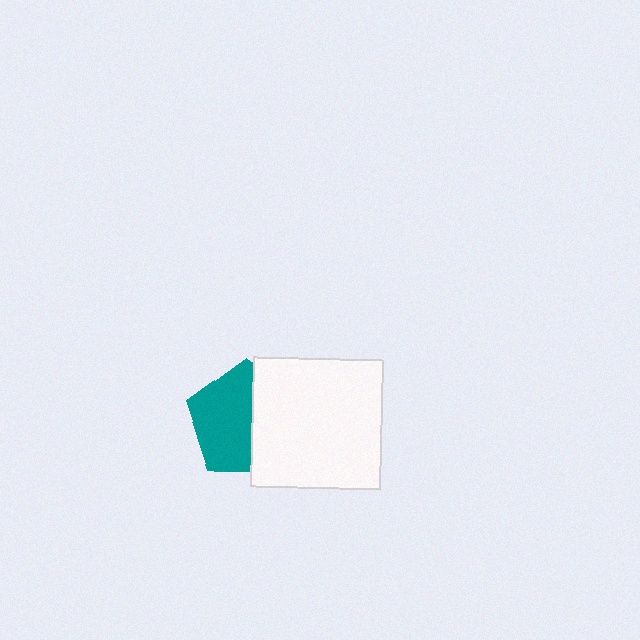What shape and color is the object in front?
The object in front is a white square.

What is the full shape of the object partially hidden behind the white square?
The partially hidden object is a teal pentagon.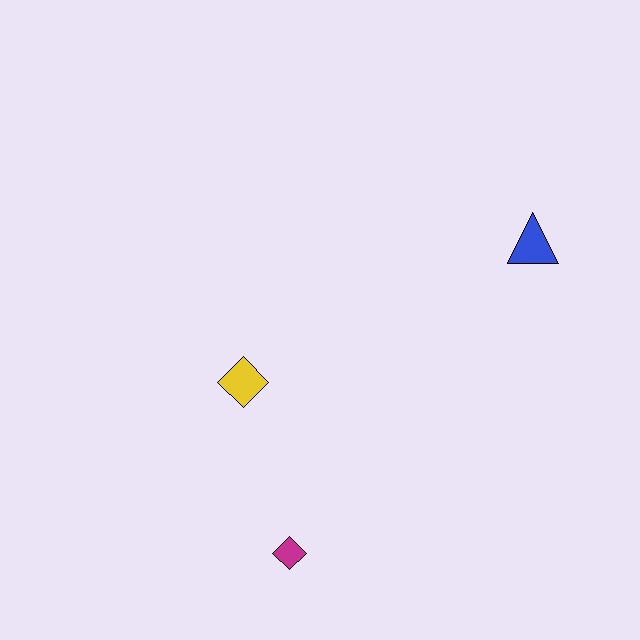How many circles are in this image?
There are no circles.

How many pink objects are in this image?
There are no pink objects.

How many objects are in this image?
There are 3 objects.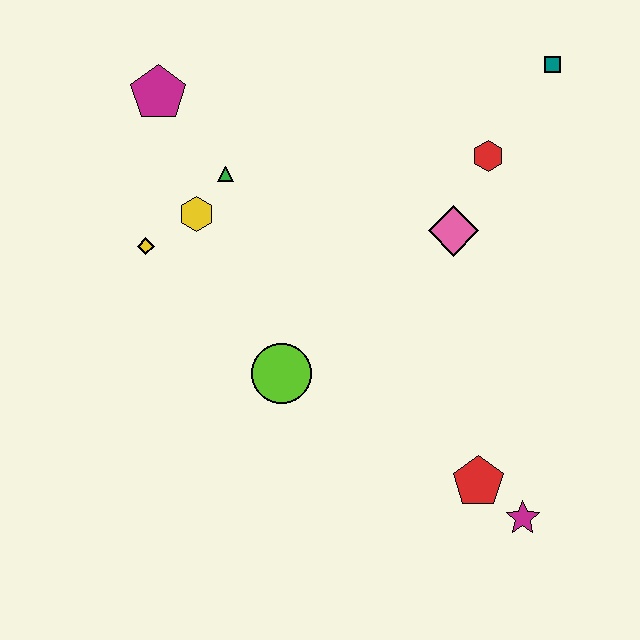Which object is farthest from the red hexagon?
The magenta star is farthest from the red hexagon.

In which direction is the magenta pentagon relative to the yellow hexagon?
The magenta pentagon is above the yellow hexagon.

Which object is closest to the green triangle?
The yellow hexagon is closest to the green triangle.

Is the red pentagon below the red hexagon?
Yes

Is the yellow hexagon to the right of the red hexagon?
No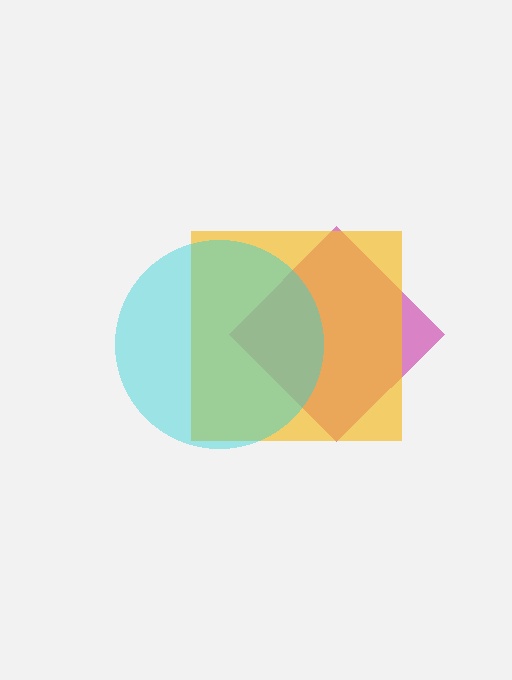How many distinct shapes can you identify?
There are 3 distinct shapes: a magenta diamond, a yellow square, a cyan circle.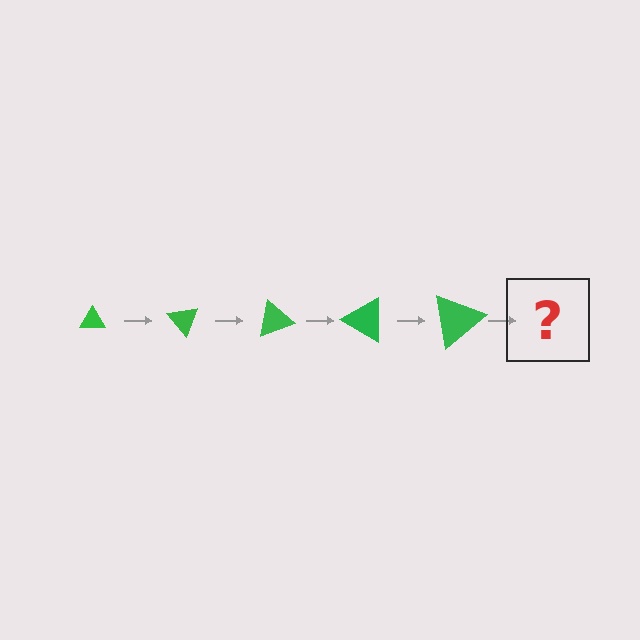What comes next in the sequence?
The next element should be a triangle, larger than the previous one and rotated 250 degrees from the start.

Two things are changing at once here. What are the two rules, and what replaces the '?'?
The two rules are that the triangle grows larger each step and it rotates 50 degrees each step. The '?' should be a triangle, larger than the previous one and rotated 250 degrees from the start.